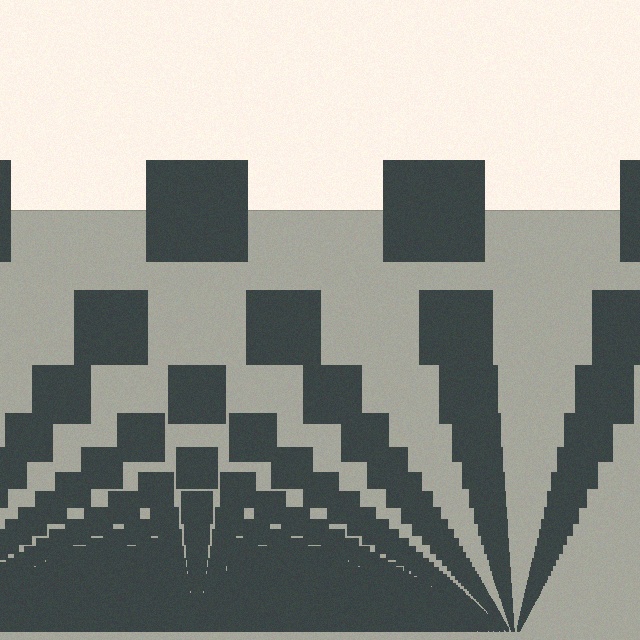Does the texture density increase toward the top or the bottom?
Density increases toward the bottom.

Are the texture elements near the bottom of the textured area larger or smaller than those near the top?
Smaller. The gradient is inverted — elements near the bottom are smaller and denser.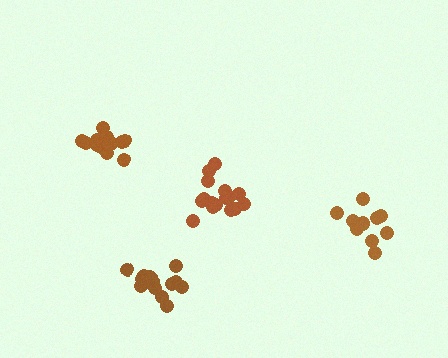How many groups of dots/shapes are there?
There are 4 groups.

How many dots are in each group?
Group 1: 16 dots, Group 2: 11 dots, Group 3: 17 dots, Group 4: 16 dots (60 total).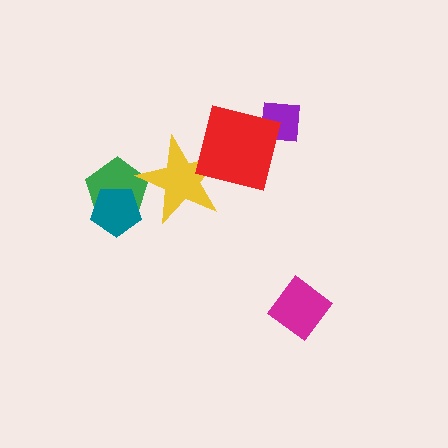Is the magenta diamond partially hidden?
No, no other shape covers it.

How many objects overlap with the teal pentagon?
1 object overlaps with the teal pentagon.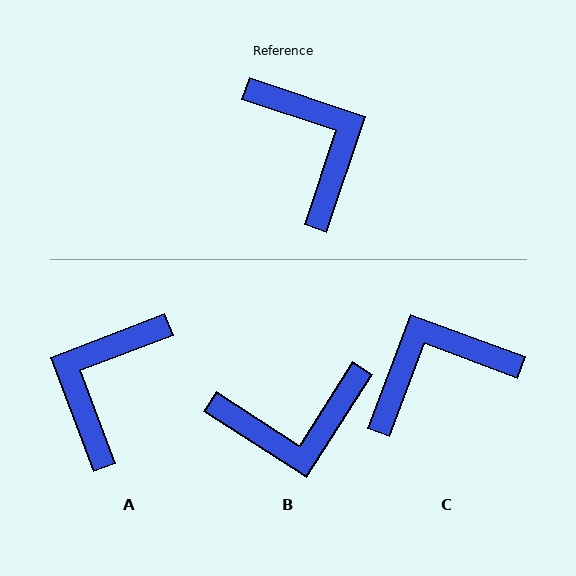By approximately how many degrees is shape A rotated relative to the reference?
Approximately 129 degrees counter-clockwise.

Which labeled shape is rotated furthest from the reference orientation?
A, about 129 degrees away.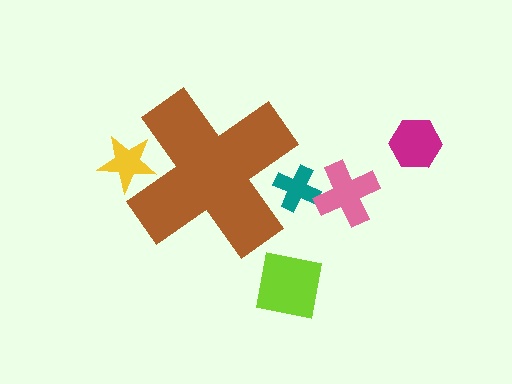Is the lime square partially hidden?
No, the lime square is fully visible.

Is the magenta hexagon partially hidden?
No, the magenta hexagon is fully visible.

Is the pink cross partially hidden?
No, the pink cross is fully visible.